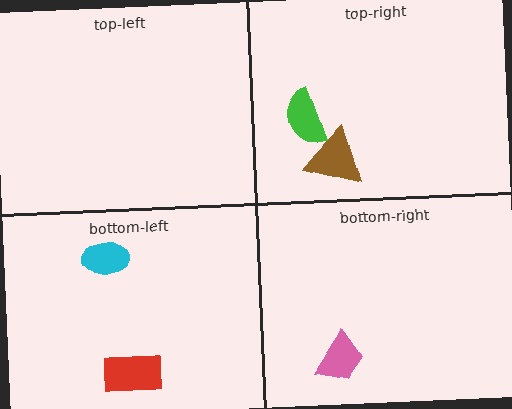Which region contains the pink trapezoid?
The bottom-right region.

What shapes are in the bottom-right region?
The pink trapezoid.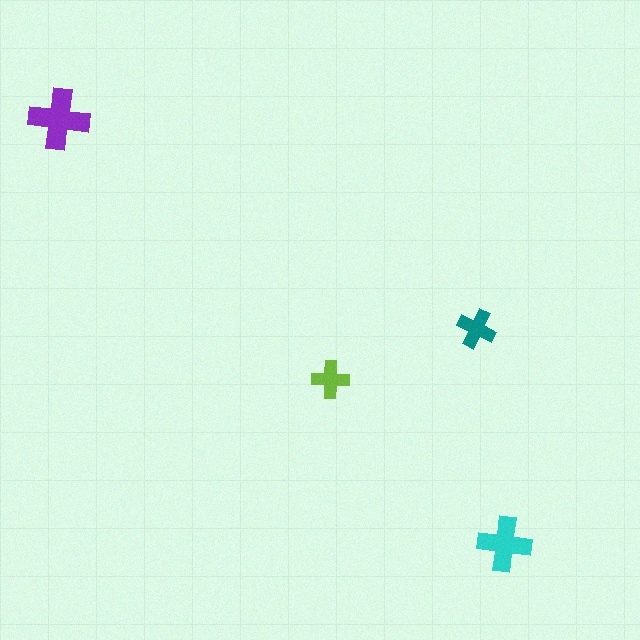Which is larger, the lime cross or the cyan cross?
The cyan one.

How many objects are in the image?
There are 4 objects in the image.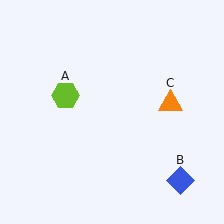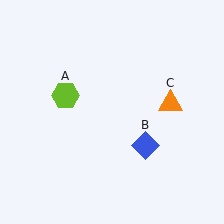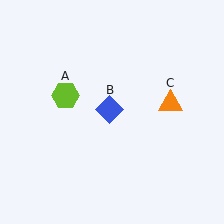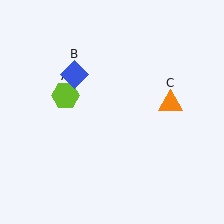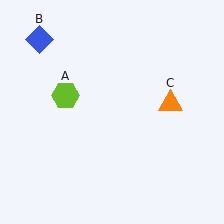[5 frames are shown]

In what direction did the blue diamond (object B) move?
The blue diamond (object B) moved up and to the left.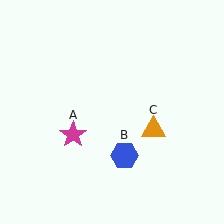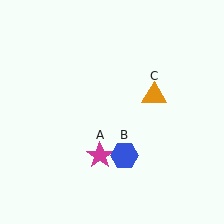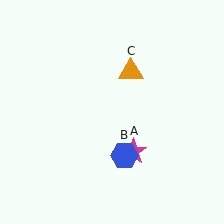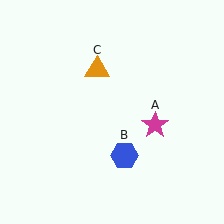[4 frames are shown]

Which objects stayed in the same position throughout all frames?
Blue hexagon (object B) remained stationary.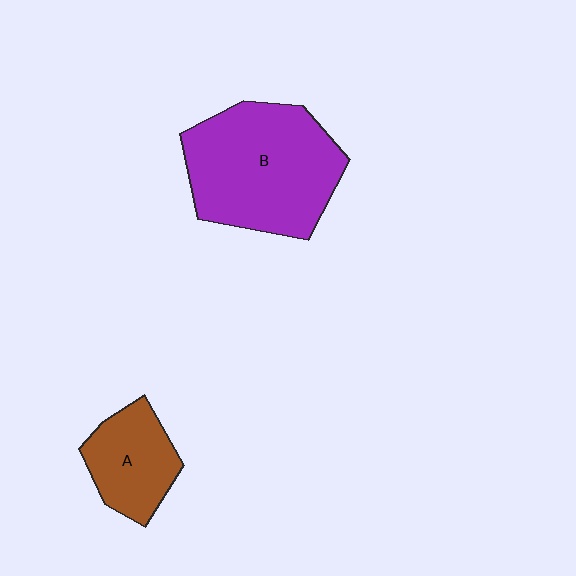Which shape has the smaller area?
Shape A (brown).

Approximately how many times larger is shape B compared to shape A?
Approximately 2.1 times.